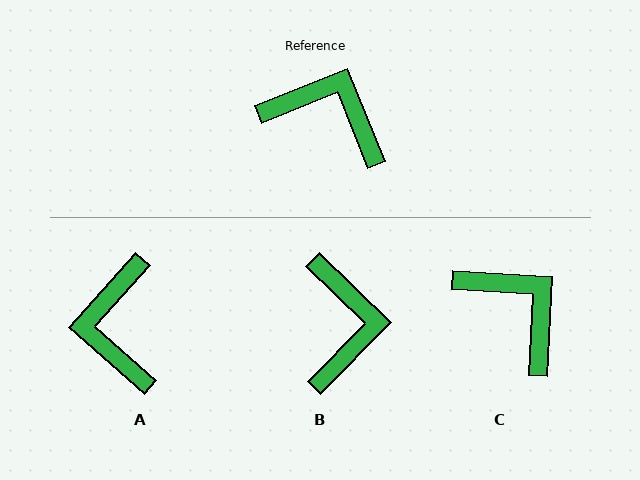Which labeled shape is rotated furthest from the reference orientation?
A, about 116 degrees away.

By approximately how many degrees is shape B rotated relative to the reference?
Approximately 66 degrees clockwise.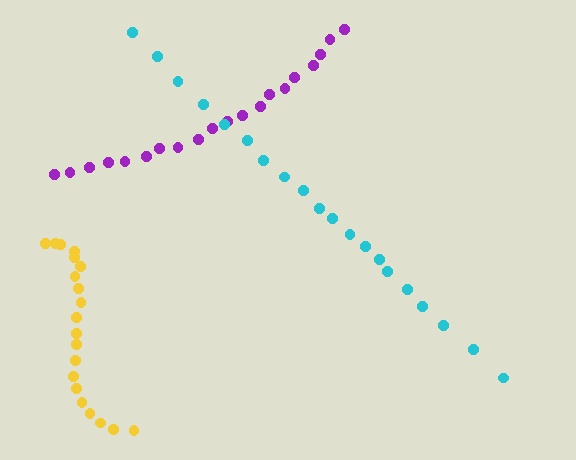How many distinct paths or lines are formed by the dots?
There are 3 distinct paths.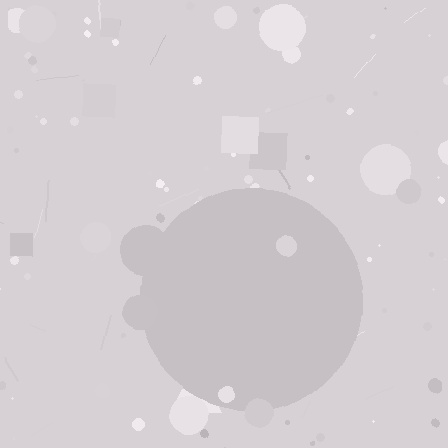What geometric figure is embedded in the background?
A circle is embedded in the background.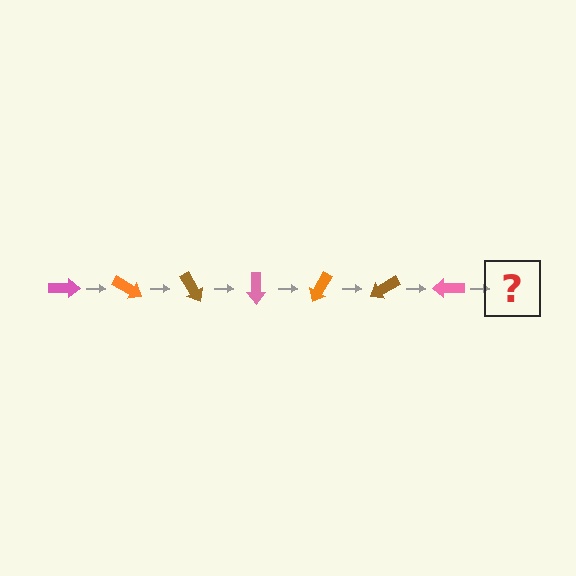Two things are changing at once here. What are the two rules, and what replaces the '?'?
The two rules are that it rotates 30 degrees each step and the color cycles through pink, orange, and brown. The '?' should be an orange arrow, rotated 210 degrees from the start.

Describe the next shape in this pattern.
It should be an orange arrow, rotated 210 degrees from the start.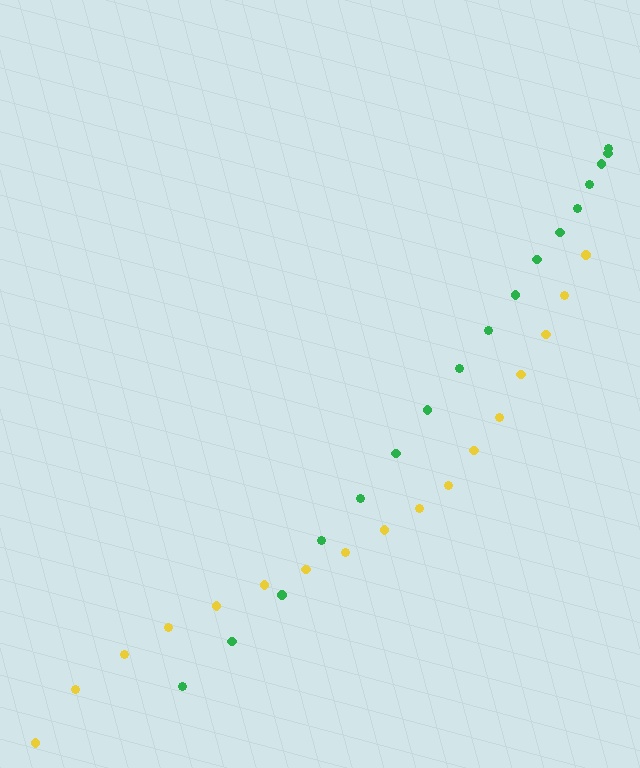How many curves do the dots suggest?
There are 2 distinct paths.